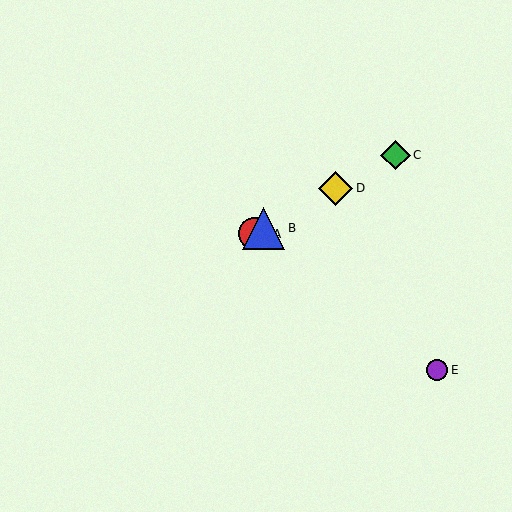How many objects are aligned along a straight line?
4 objects (A, B, C, D) are aligned along a straight line.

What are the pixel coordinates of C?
Object C is at (395, 155).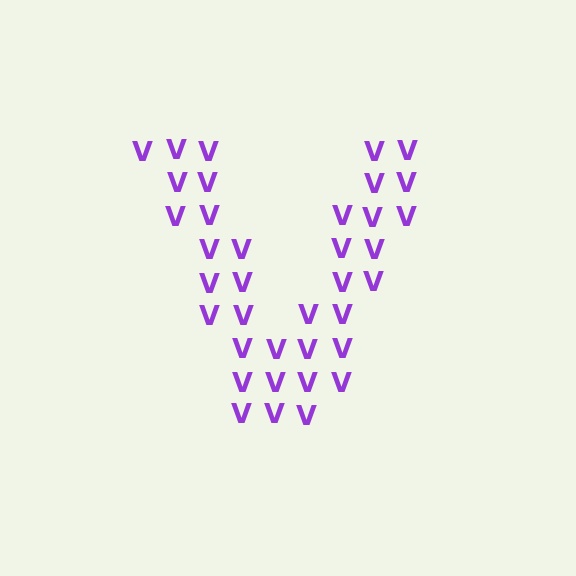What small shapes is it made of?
It is made of small letter V's.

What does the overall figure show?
The overall figure shows the letter V.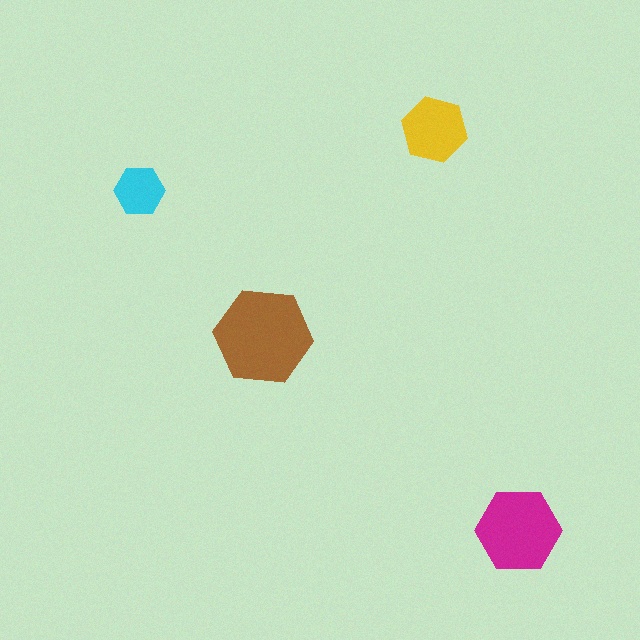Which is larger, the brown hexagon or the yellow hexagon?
The brown one.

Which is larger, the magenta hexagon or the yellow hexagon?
The magenta one.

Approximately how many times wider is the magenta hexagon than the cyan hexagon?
About 1.5 times wider.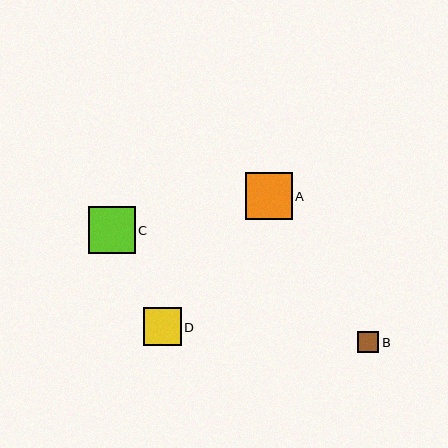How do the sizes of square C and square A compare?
Square C and square A are approximately the same size.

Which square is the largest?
Square C is the largest with a size of approximately 47 pixels.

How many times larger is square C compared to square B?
Square C is approximately 2.2 times the size of square B.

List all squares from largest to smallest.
From largest to smallest: C, A, D, B.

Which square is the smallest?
Square B is the smallest with a size of approximately 21 pixels.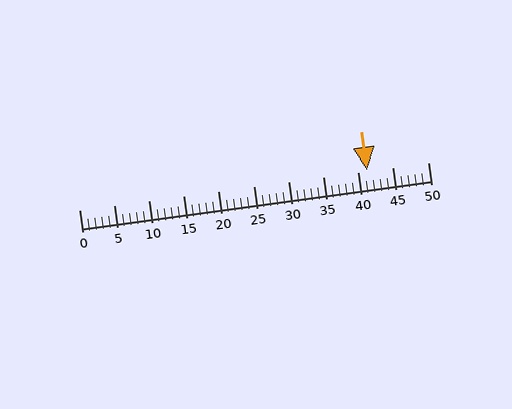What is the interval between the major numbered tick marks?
The major tick marks are spaced 5 units apart.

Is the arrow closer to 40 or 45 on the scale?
The arrow is closer to 40.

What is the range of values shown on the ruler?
The ruler shows values from 0 to 50.